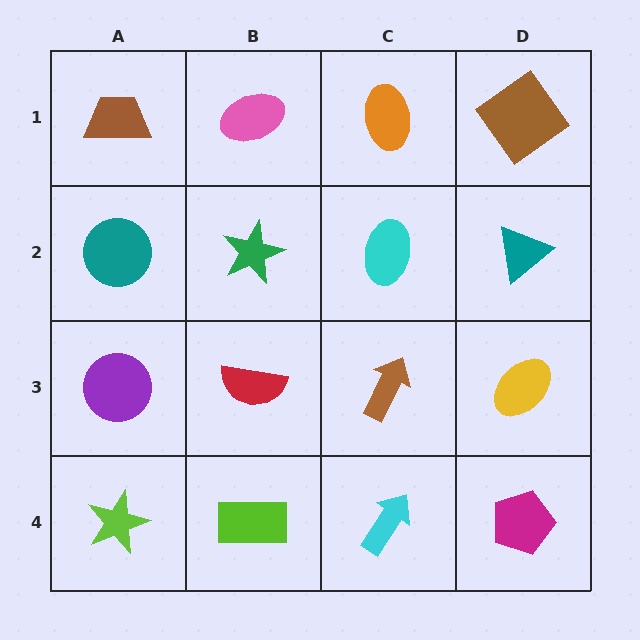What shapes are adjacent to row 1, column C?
A cyan ellipse (row 2, column C), a pink ellipse (row 1, column B), a brown diamond (row 1, column D).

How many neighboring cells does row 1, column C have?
3.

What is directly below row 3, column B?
A lime rectangle.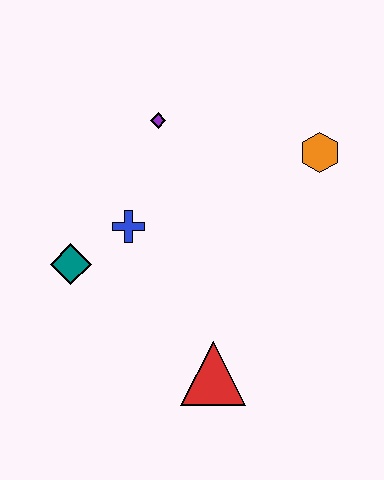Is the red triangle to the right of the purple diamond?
Yes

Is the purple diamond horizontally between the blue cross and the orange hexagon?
Yes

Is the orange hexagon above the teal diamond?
Yes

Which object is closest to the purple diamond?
The blue cross is closest to the purple diamond.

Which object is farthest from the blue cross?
The orange hexagon is farthest from the blue cross.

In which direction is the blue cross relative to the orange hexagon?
The blue cross is to the left of the orange hexagon.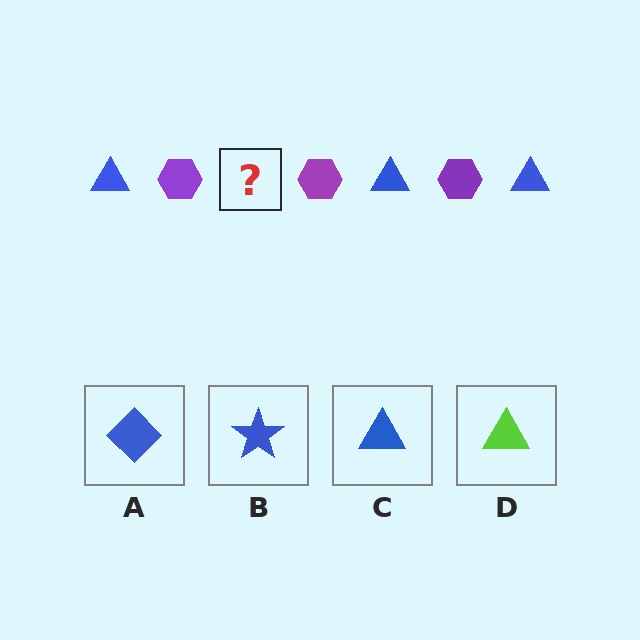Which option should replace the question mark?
Option C.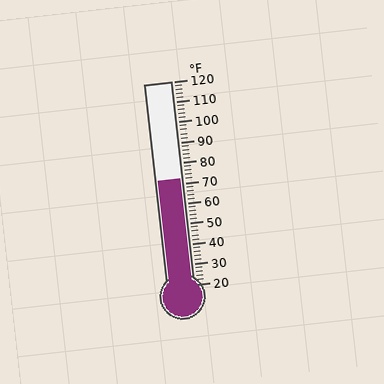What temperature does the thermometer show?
The thermometer shows approximately 72°F.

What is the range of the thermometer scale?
The thermometer scale ranges from 20°F to 120°F.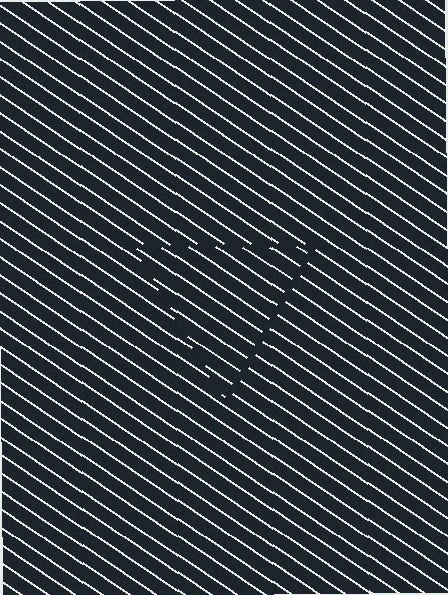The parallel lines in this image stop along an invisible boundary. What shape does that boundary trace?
An illusory triangle. The interior of the shape contains the same grating, shifted by half a period — the contour is defined by the phase discontinuity where line-ends from the inner and outer gratings abut.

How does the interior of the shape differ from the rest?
The interior of the shape contains the same grating, shifted by half a period — the contour is defined by the phase discontinuity where line-ends from the inner and outer gratings abut.